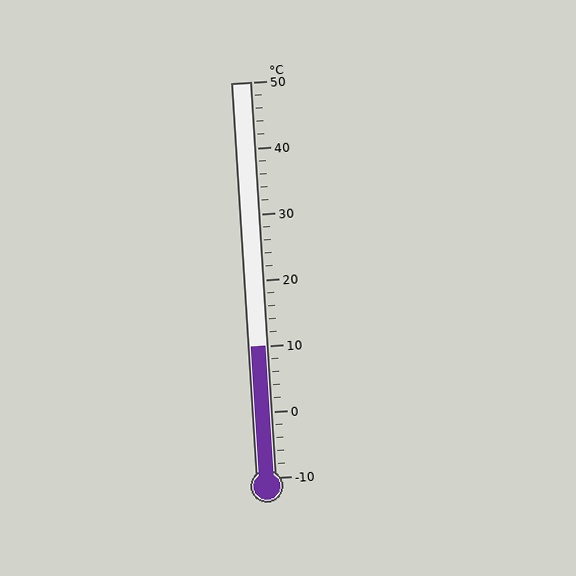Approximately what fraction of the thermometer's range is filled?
The thermometer is filled to approximately 35% of its range.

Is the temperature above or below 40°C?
The temperature is below 40°C.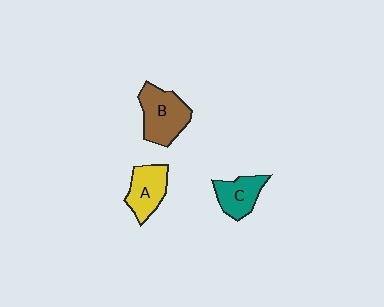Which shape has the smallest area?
Shape C (teal).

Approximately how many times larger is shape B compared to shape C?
Approximately 1.4 times.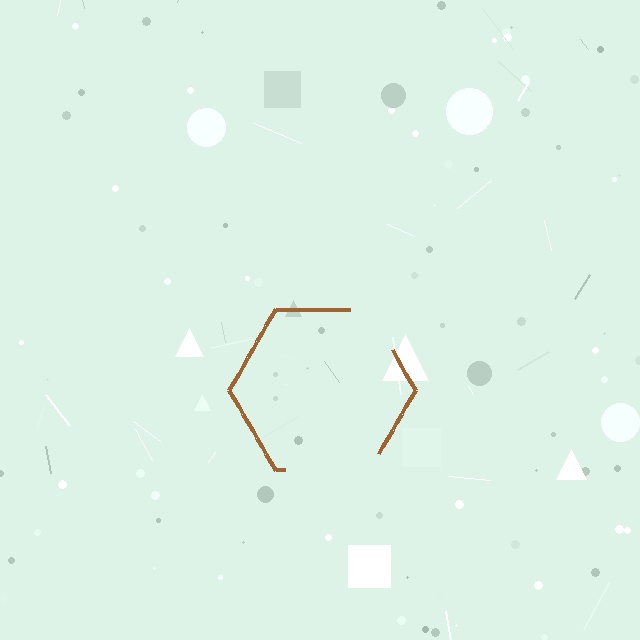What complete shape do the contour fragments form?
The contour fragments form a hexagon.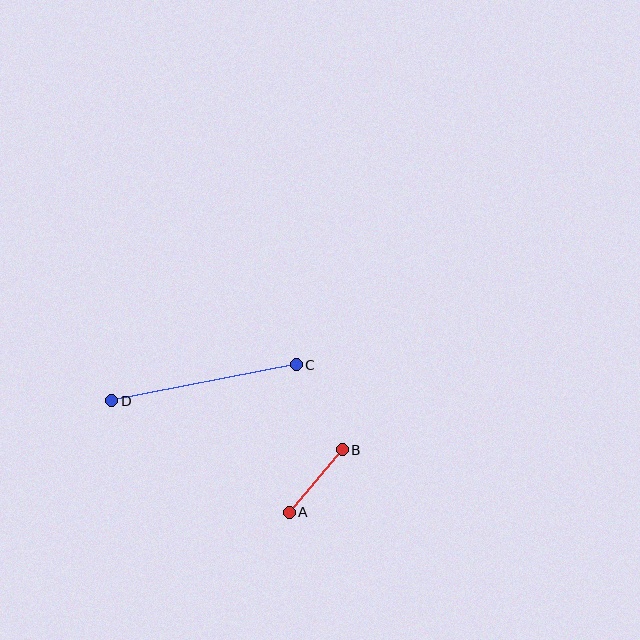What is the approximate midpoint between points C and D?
The midpoint is at approximately (204, 383) pixels.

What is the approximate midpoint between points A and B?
The midpoint is at approximately (316, 481) pixels.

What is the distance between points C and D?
The distance is approximately 188 pixels.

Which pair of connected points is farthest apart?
Points C and D are farthest apart.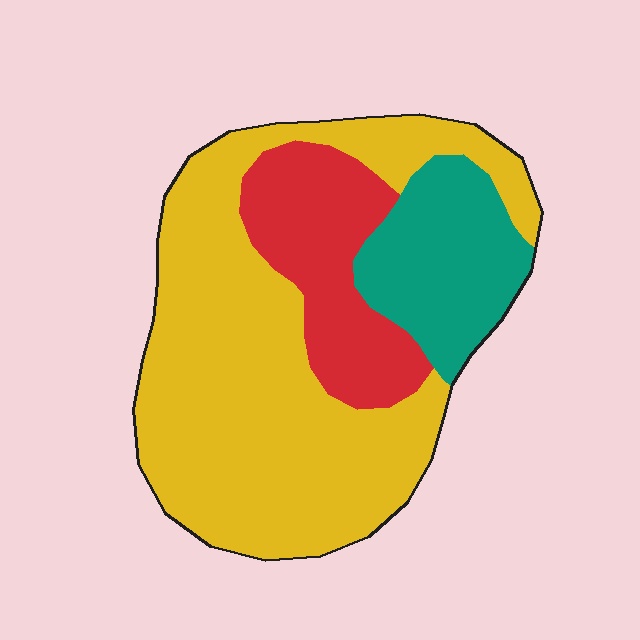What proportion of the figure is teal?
Teal takes up between a sixth and a third of the figure.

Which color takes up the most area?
Yellow, at roughly 60%.